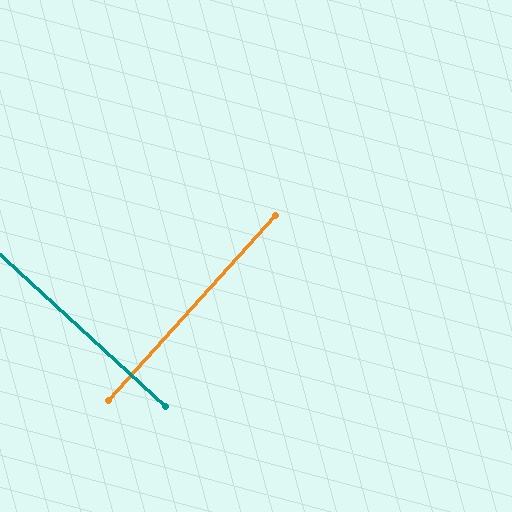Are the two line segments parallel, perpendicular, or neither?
Perpendicular — they meet at approximately 90°.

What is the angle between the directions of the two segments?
Approximately 90 degrees.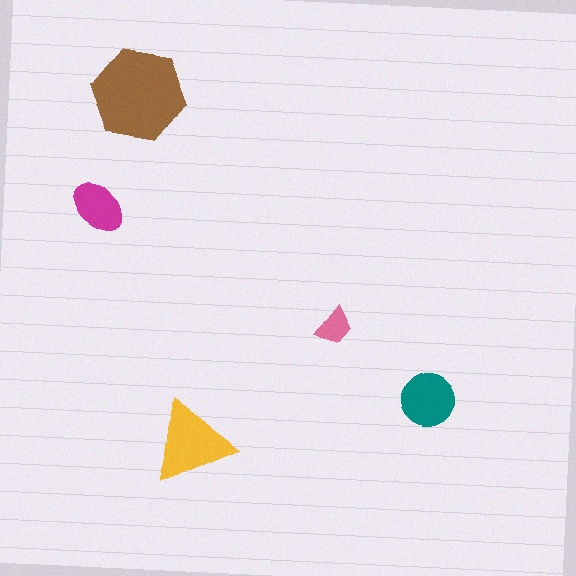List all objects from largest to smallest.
The brown hexagon, the yellow triangle, the teal circle, the magenta ellipse, the pink trapezoid.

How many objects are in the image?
There are 5 objects in the image.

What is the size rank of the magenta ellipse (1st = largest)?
4th.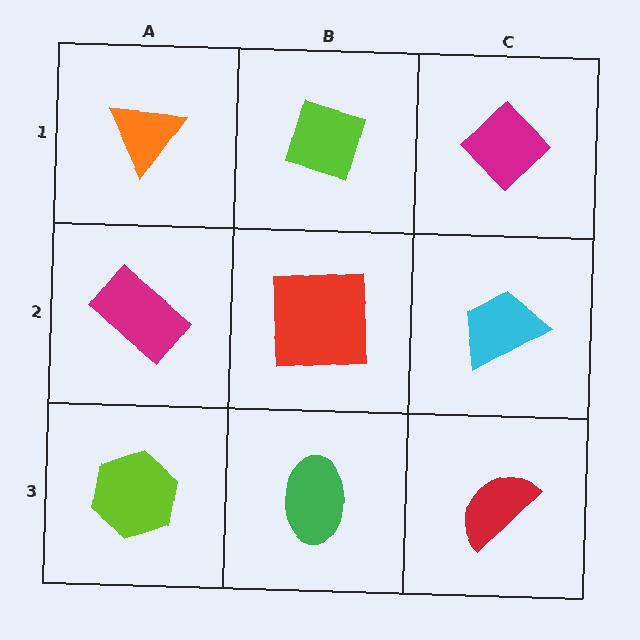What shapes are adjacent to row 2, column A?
An orange triangle (row 1, column A), a lime hexagon (row 3, column A), a red square (row 2, column B).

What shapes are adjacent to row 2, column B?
A lime diamond (row 1, column B), a green ellipse (row 3, column B), a magenta rectangle (row 2, column A), a cyan trapezoid (row 2, column C).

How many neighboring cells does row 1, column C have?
2.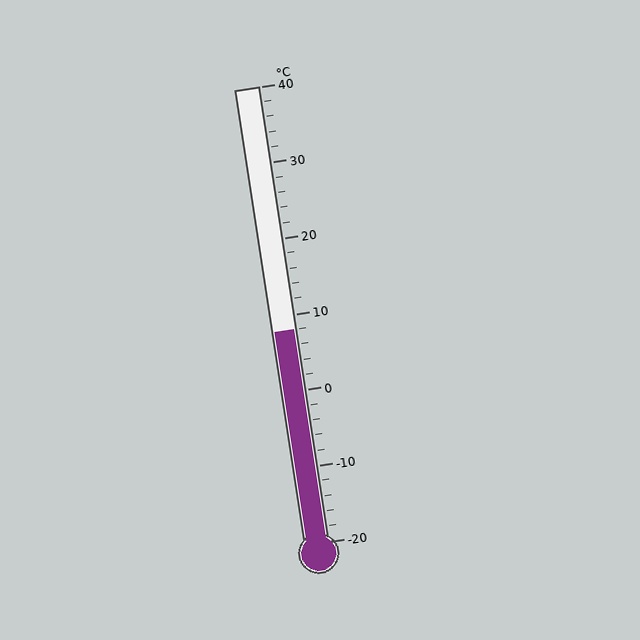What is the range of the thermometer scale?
The thermometer scale ranges from -20°C to 40°C.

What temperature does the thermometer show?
The thermometer shows approximately 8°C.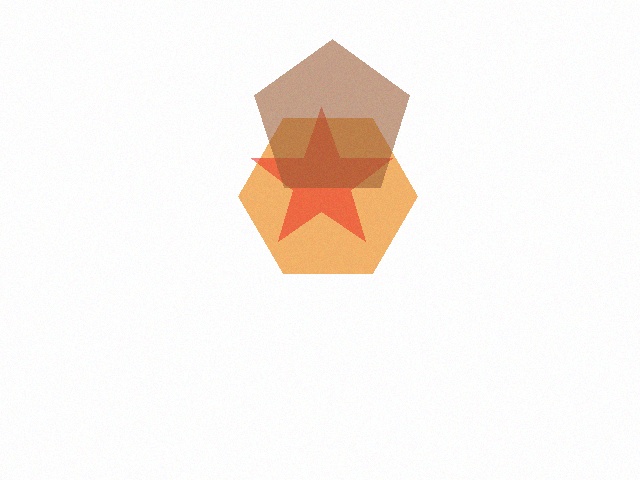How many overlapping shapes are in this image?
There are 3 overlapping shapes in the image.